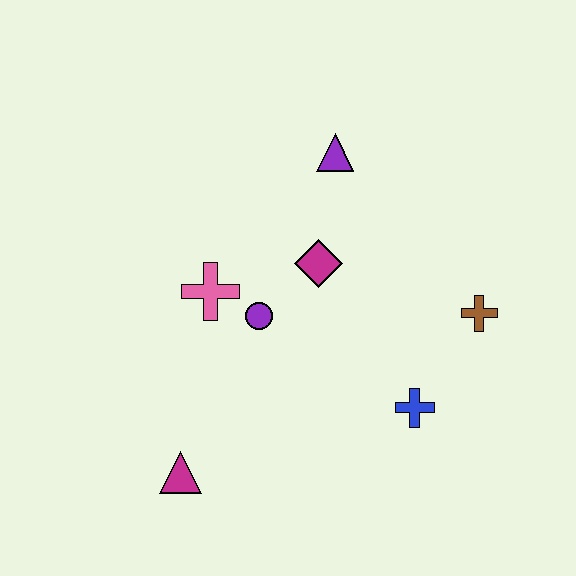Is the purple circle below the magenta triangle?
No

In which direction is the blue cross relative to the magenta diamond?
The blue cross is below the magenta diamond.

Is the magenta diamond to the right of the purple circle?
Yes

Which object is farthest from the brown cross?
The magenta triangle is farthest from the brown cross.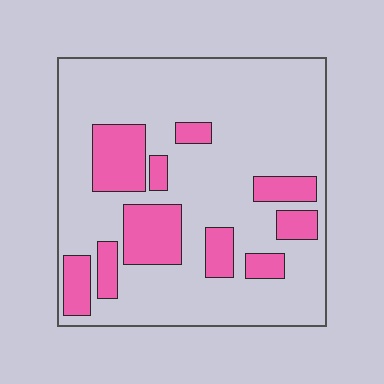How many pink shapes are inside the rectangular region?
10.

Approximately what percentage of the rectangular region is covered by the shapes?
Approximately 25%.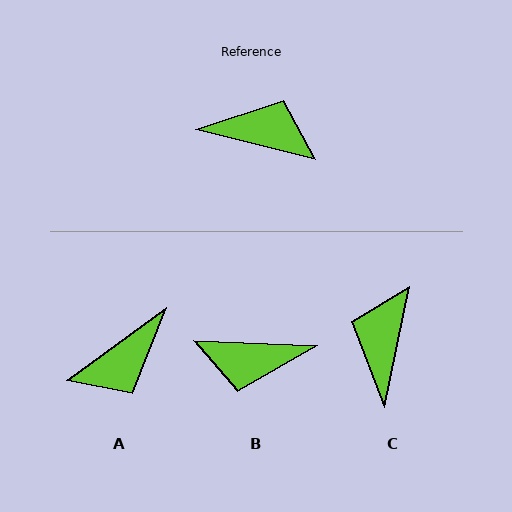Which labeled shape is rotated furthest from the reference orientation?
B, about 168 degrees away.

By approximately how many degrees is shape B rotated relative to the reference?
Approximately 168 degrees clockwise.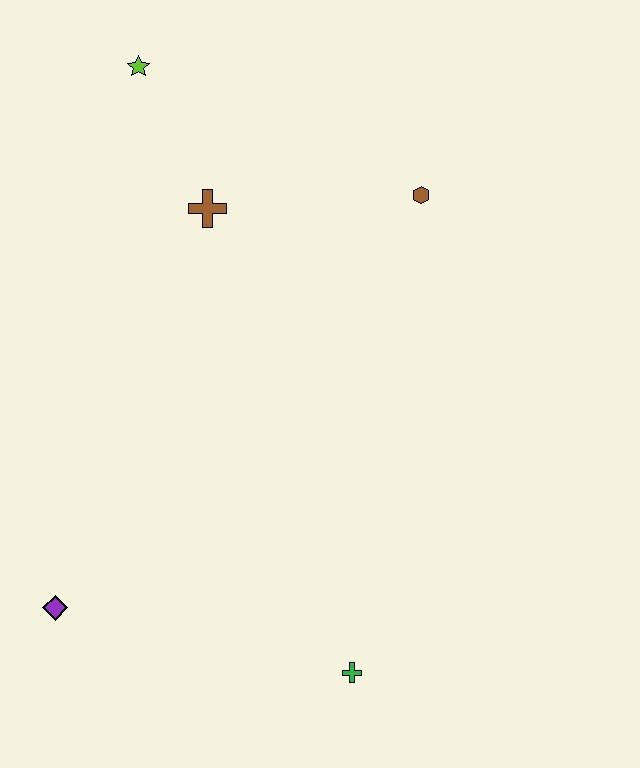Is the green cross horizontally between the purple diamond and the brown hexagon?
Yes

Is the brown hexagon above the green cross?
Yes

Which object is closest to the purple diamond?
The green cross is closest to the purple diamond.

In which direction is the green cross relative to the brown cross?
The green cross is below the brown cross.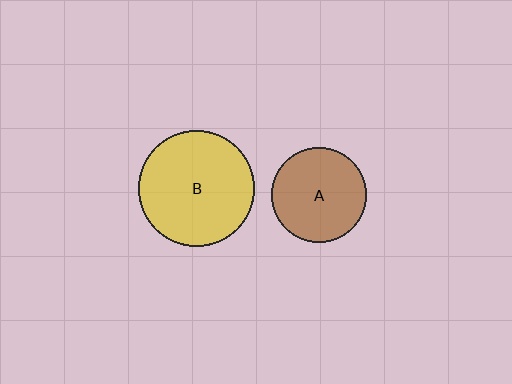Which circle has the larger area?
Circle B (yellow).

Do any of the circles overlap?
No, none of the circles overlap.